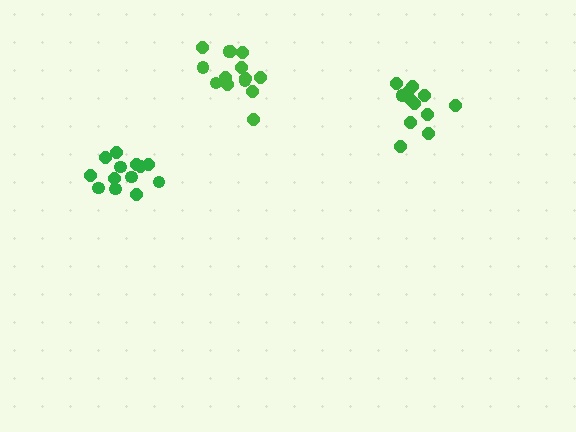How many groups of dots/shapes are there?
There are 3 groups.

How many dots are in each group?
Group 1: 12 dots, Group 2: 13 dots, Group 3: 14 dots (39 total).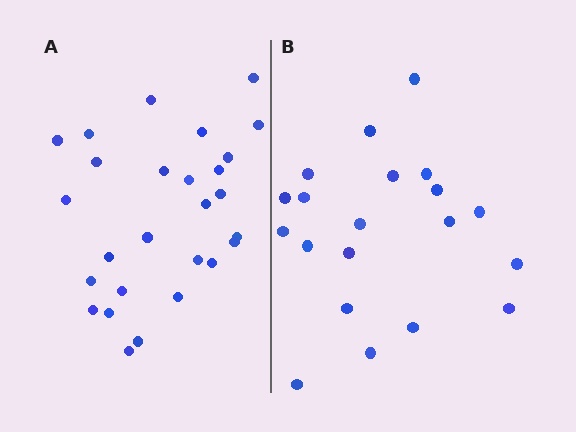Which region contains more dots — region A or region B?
Region A (the left region) has more dots.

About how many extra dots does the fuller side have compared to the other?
Region A has roughly 8 or so more dots than region B.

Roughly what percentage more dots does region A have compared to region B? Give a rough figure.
About 35% more.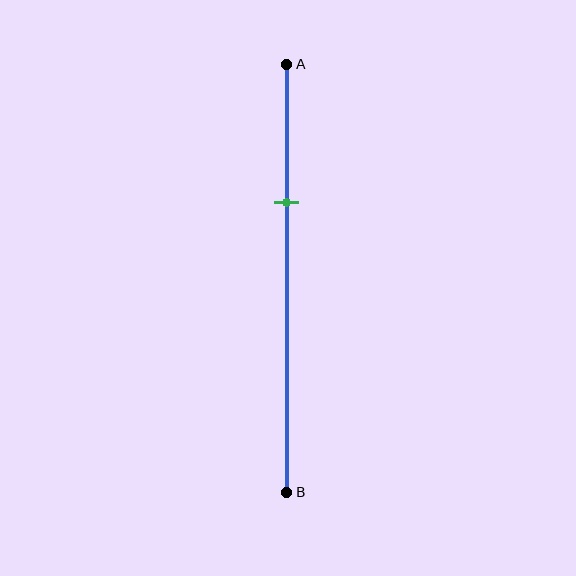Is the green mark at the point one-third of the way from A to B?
Yes, the mark is approximately at the one-third point.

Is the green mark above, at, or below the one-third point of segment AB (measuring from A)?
The green mark is approximately at the one-third point of segment AB.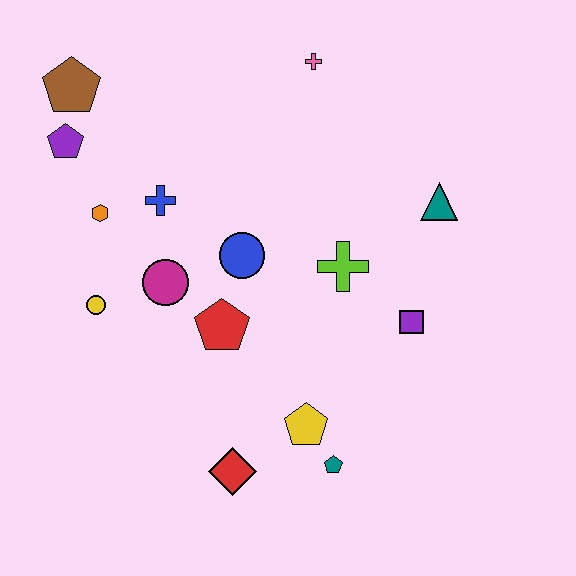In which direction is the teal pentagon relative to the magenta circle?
The teal pentagon is below the magenta circle.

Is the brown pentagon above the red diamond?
Yes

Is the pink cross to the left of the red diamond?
No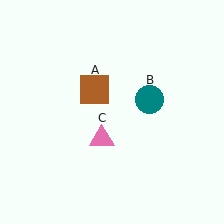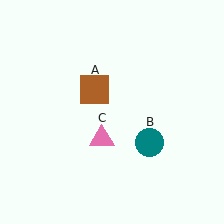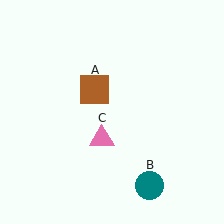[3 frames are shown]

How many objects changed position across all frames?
1 object changed position: teal circle (object B).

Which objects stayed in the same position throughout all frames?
Brown square (object A) and pink triangle (object C) remained stationary.